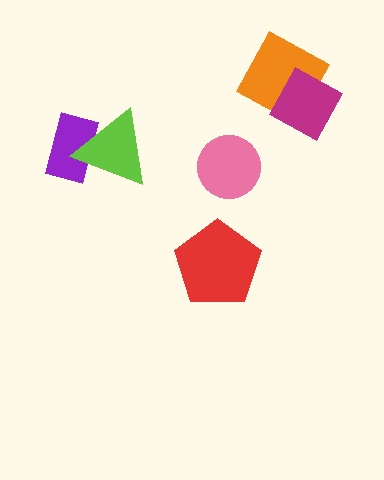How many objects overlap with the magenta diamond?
1 object overlaps with the magenta diamond.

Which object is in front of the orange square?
The magenta diamond is in front of the orange square.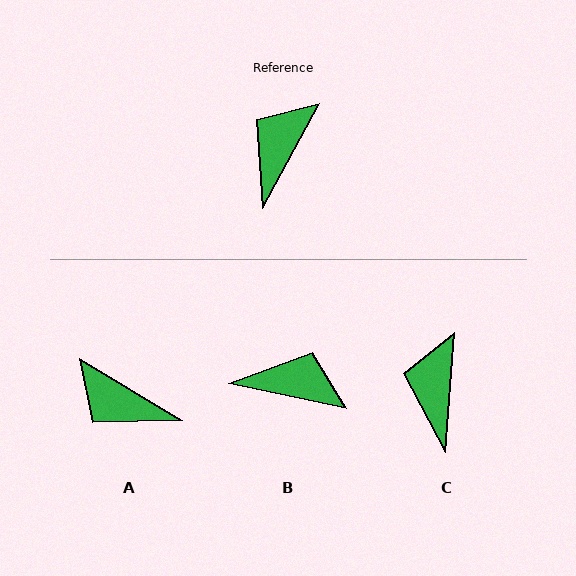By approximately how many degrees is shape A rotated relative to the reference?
Approximately 87 degrees counter-clockwise.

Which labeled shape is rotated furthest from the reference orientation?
A, about 87 degrees away.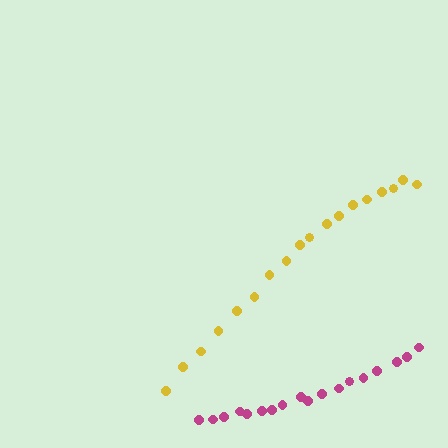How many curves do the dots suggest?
There are 2 distinct paths.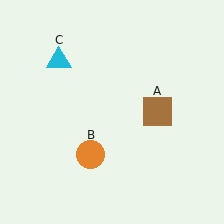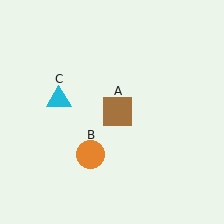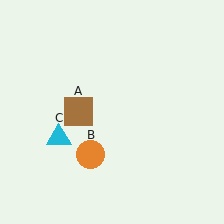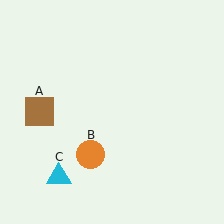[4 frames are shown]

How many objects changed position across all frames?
2 objects changed position: brown square (object A), cyan triangle (object C).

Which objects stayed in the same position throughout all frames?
Orange circle (object B) remained stationary.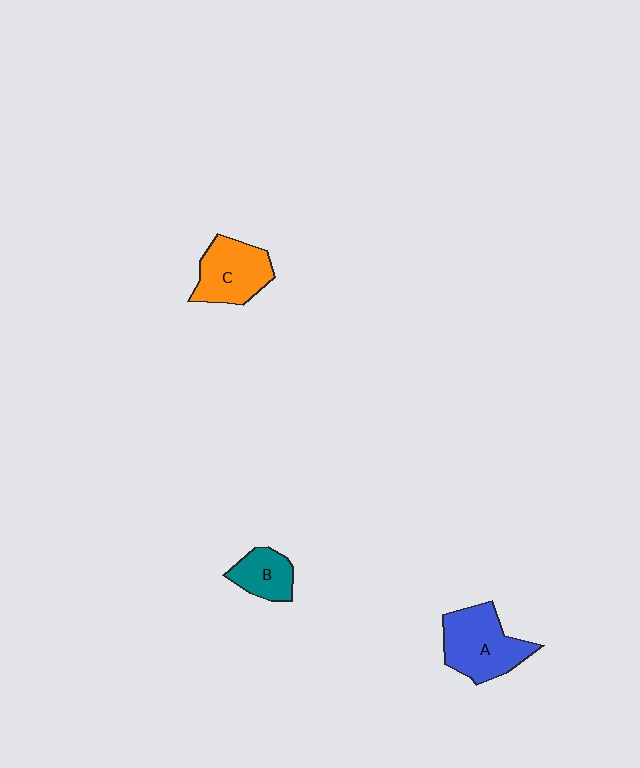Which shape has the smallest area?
Shape B (teal).